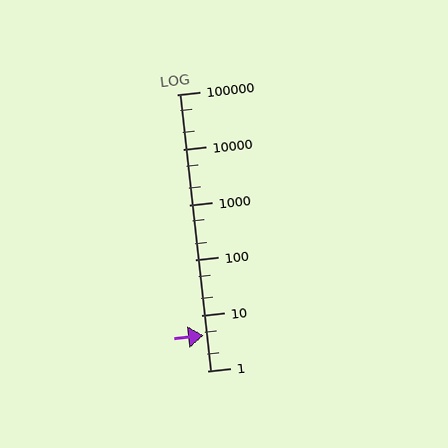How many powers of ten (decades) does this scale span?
The scale spans 5 decades, from 1 to 100000.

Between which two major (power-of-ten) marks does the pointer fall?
The pointer is between 1 and 10.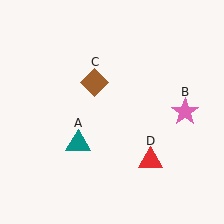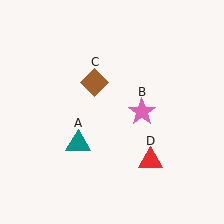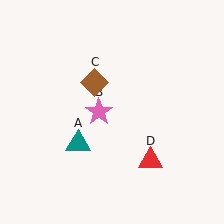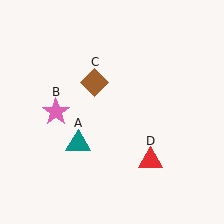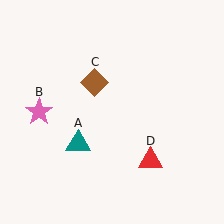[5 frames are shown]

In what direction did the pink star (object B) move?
The pink star (object B) moved left.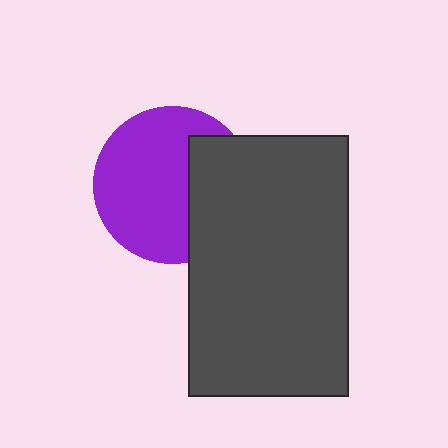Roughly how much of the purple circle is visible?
Most of it is visible (roughly 66%).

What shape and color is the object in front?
The object in front is a dark gray rectangle.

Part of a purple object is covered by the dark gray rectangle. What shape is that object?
It is a circle.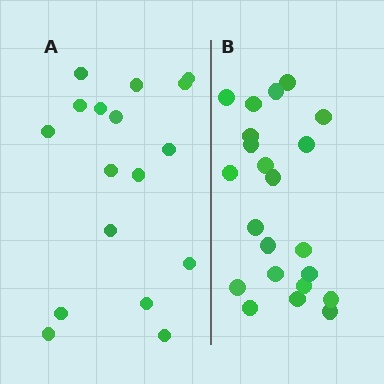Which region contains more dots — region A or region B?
Region B (the right region) has more dots.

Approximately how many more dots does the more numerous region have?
Region B has about 5 more dots than region A.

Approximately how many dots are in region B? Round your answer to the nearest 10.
About 20 dots. (The exact count is 22, which rounds to 20.)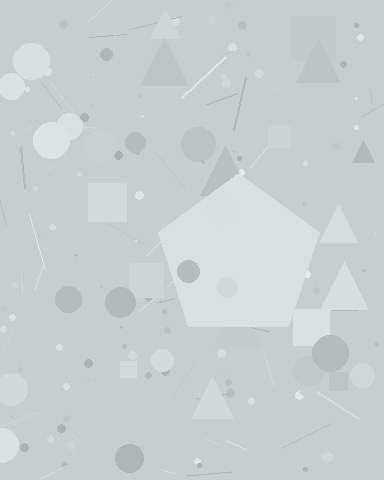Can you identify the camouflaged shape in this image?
The camouflaged shape is a pentagon.